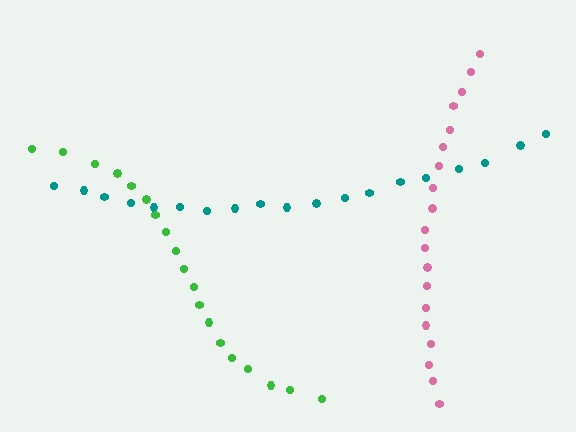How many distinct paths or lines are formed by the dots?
There are 3 distinct paths.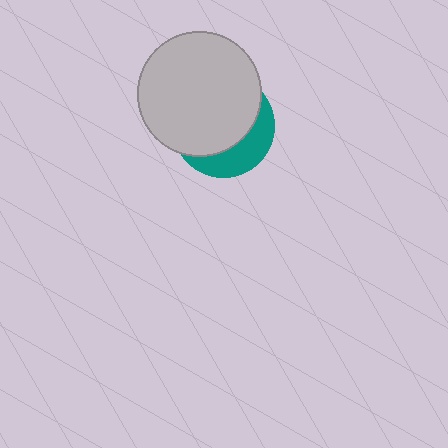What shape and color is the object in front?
The object in front is a light gray circle.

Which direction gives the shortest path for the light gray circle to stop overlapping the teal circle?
Moving toward the upper-left gives the shortest separation.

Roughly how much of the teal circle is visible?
A small part of it is visible (roughly 32%).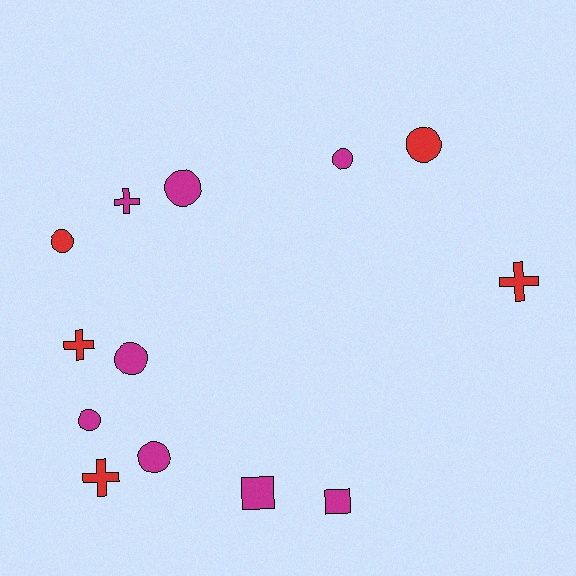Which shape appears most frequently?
Circle, with 7 objects.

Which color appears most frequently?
Magenta, with 8 objects.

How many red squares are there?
There are no red squares.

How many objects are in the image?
There are 13 objects.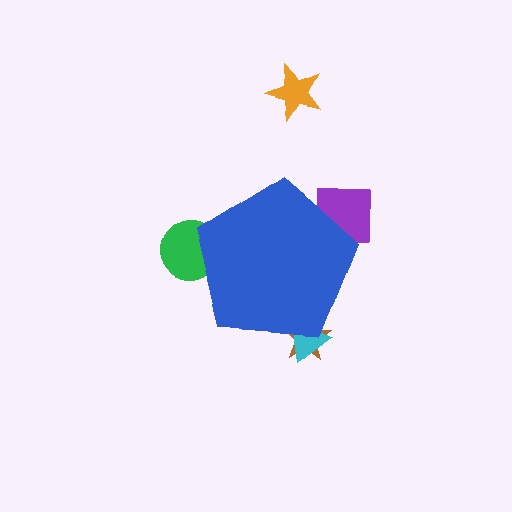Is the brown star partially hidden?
Yes, the brown star is partially hidden behind the blue pentagon.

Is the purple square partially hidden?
Yes, the purple square is partially hidden behind the blue pentagon.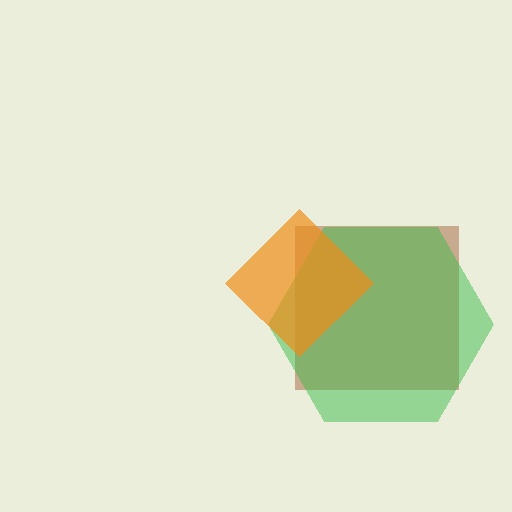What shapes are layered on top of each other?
The layered shapes are: a brown square, a green hexagon, an orange diamond.